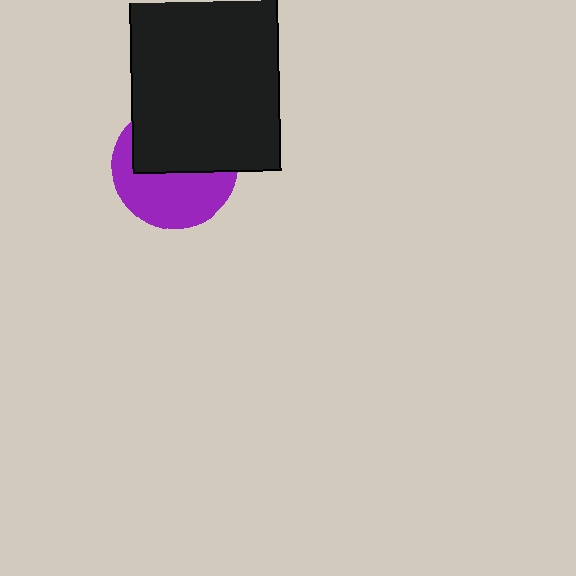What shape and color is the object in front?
The object in front is a black rectangle.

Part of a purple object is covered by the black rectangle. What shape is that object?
It is a circle.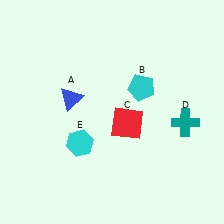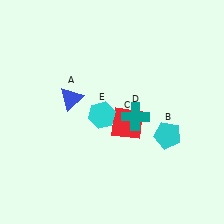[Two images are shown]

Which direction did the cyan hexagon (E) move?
The cyan hexagon (E) moved up.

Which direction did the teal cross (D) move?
The teal cross (D) moved left.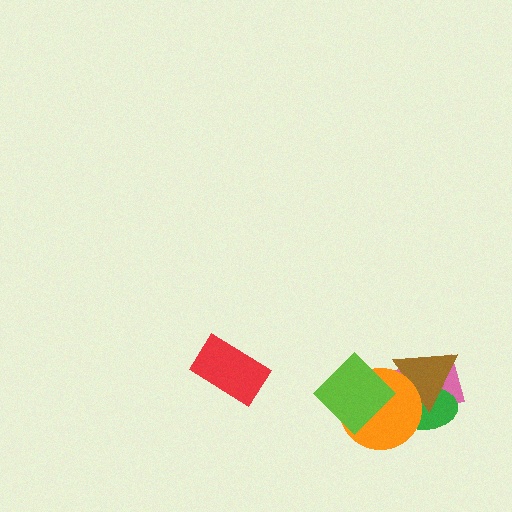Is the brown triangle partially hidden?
Yes, it is partially covered by another shape.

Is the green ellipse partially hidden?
Yes, it is partially covered by another shape.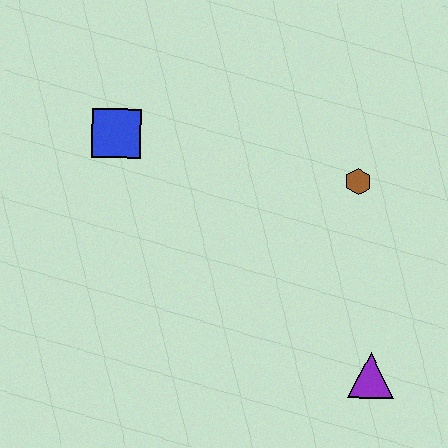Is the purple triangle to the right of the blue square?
Yes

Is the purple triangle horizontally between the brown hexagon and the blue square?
No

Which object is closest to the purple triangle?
The brown hexagon is closest to the purple triangle.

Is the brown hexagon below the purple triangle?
No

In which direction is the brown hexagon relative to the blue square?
The brown hexagon is to the right of the blue square.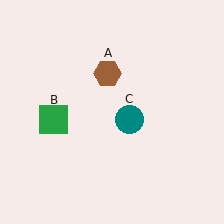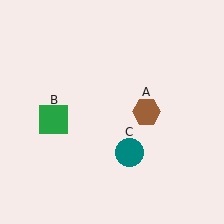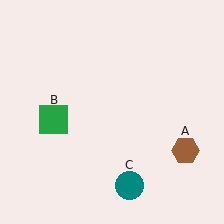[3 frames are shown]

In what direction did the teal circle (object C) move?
The teal circle (object C) moved down.